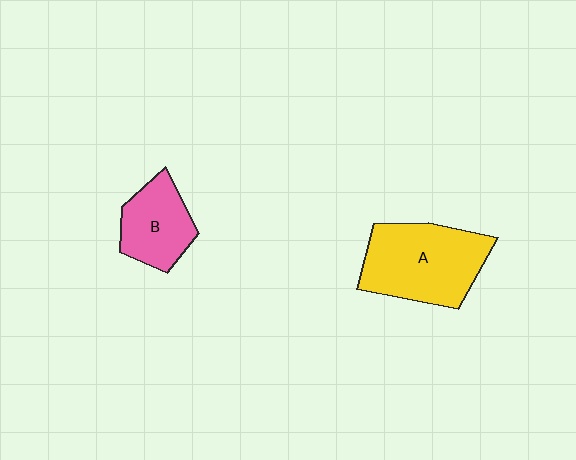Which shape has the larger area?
Shape A (yellow).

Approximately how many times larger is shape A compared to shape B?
Approximately 1.7 times.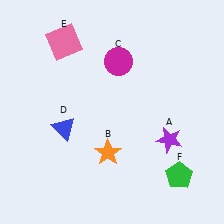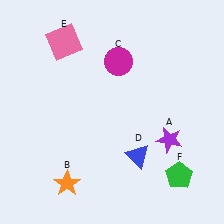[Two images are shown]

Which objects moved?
The objects that moved are: the orange star (B), the blue triangle (D).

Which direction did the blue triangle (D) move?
The blue triangle (D) moved right.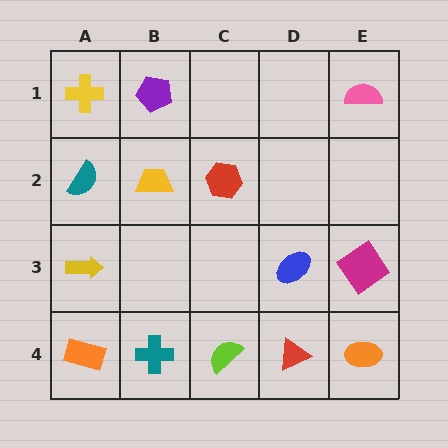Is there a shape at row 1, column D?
No, that cell is empty.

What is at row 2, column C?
A red hexagon.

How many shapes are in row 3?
3 shapes.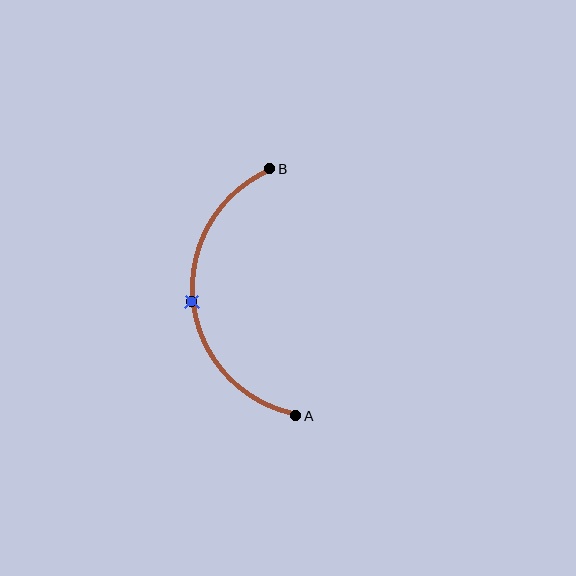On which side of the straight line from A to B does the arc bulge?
The arc bulges to the left of the straight line connecting A and B.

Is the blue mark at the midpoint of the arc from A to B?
Yes. The blue mark lies on the arc at equal arc-length from both A and B — it is the arc midpoint.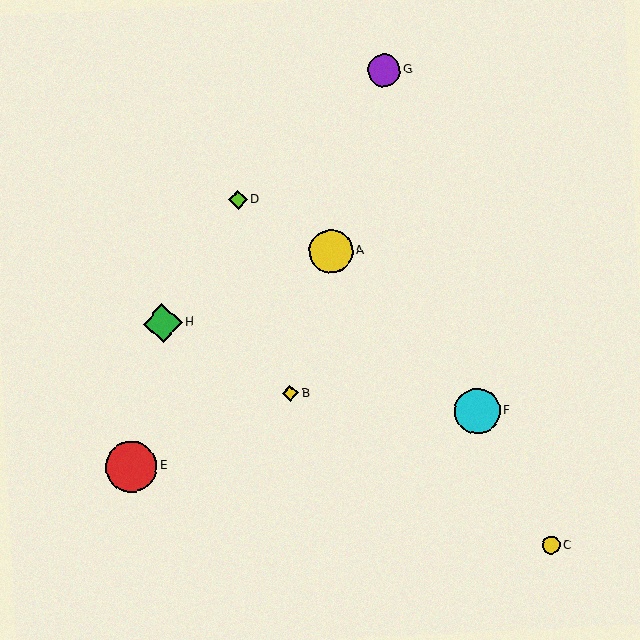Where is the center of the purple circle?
The center of the purple circle is at (384, 70).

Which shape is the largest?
The red circle (labeled E) is the largest.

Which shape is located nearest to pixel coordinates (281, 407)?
The yellow diamond (labeled B) at (290, 393) is nearest to that location.